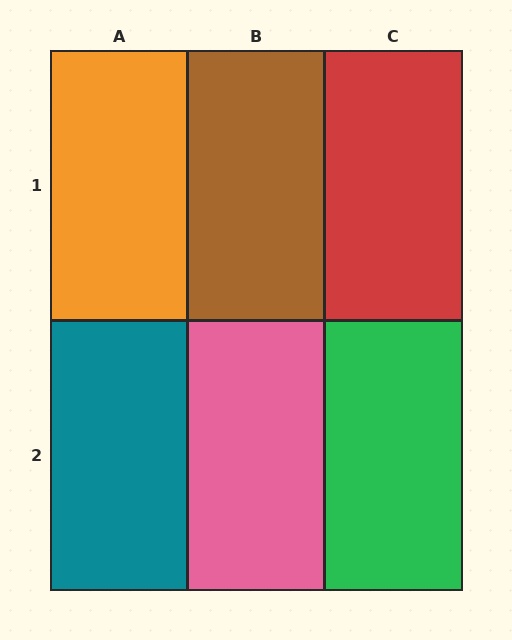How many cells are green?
1 cell is green.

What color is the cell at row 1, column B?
Brown.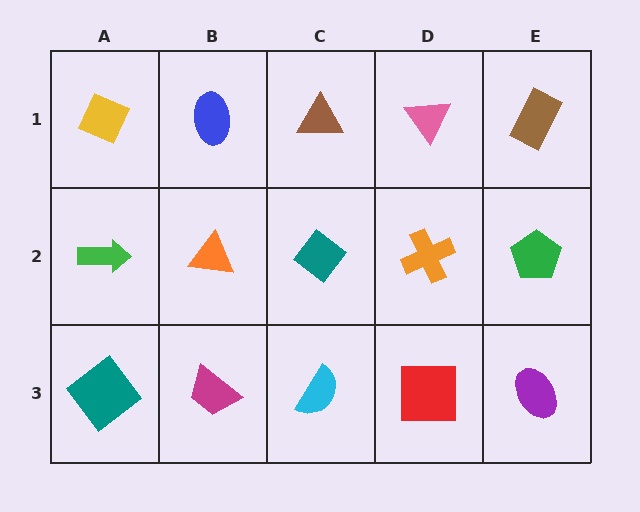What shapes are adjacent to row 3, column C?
A teal diamond (row 2, column C), a magenta trapezoid (row 3, column B), a red square (row 3, column D).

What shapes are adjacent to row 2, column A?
A yellow diamond (row 1, column A), a teal diamond (row 3, column A), an orange triangle (row 2, column B).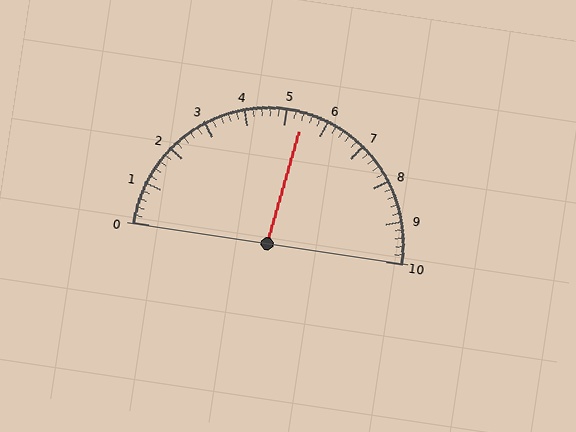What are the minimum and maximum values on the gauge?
The gauge ranges from 0 to 10.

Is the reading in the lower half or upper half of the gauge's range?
The reading is in the upper half of the range (0 to 10).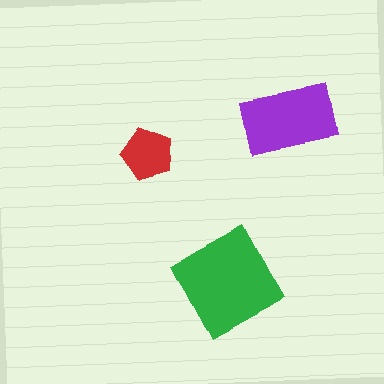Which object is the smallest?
The red pentagon.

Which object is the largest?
The green diamond.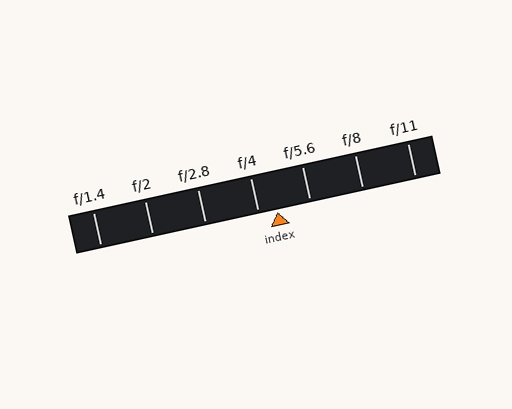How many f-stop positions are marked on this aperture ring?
There are 7 f-stop positions marked.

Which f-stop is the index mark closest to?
The index mark is closest to f/4.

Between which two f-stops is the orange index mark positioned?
The index mark is between f/4 and f/5.6.